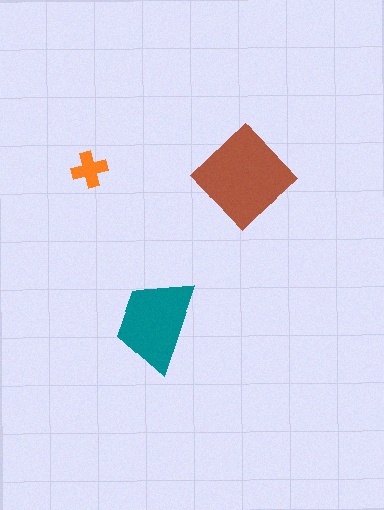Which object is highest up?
The orange cross is topmost.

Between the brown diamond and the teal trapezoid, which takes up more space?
The brown diamond.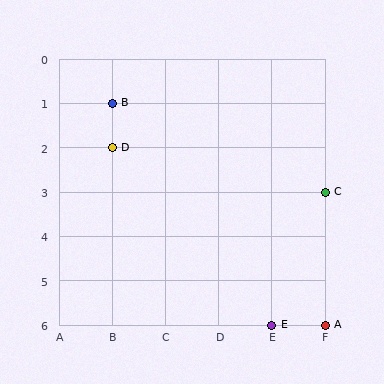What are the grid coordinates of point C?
Point C is at grid coordinates (F, 3).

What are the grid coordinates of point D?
Point D is at grid coordinates (B, 2).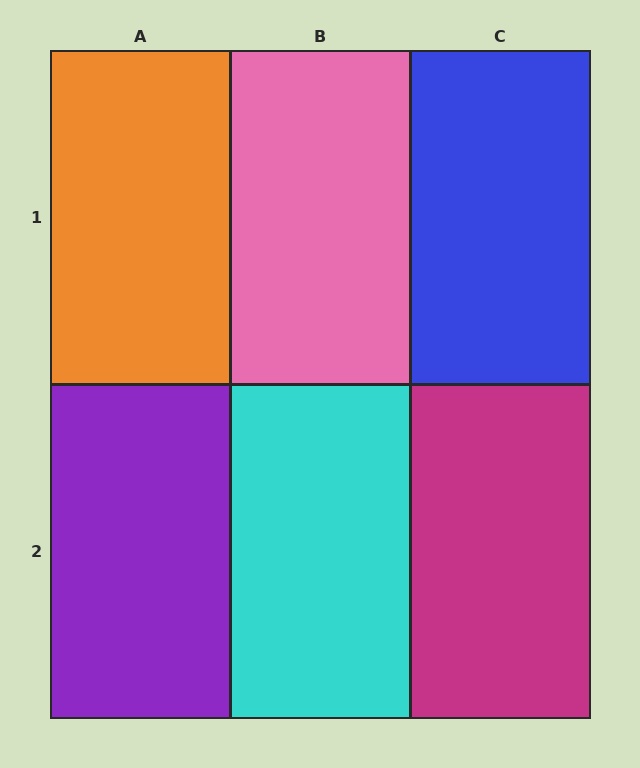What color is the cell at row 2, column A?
Purple.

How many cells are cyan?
1 cell is cyan.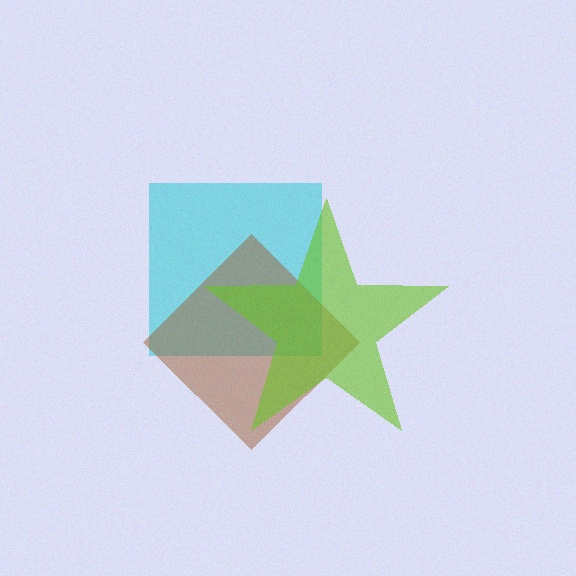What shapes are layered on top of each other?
The layered shapes are: a cyan square, a brown diamond, a lime star.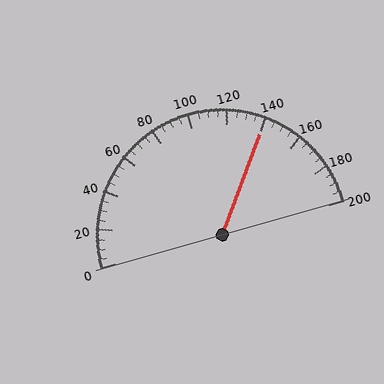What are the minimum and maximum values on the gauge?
The gauge ranges from 0 to 200.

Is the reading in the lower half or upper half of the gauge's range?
The reading is in the upper half of the range (0 to 200).